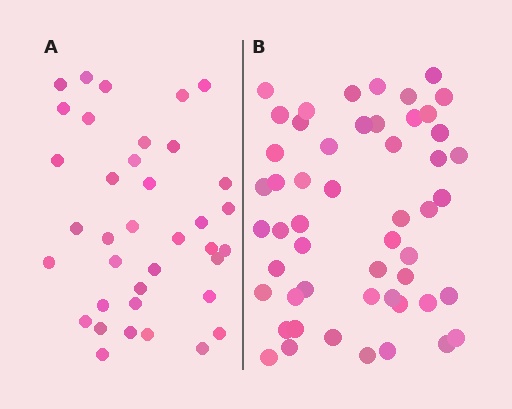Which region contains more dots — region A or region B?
Region B (the right region) has more dots.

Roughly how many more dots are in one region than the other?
Region B has approximately 15 more dots than region A.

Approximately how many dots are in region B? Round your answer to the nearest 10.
About 50 dots. (The exact count is 52, which rounds to 50.)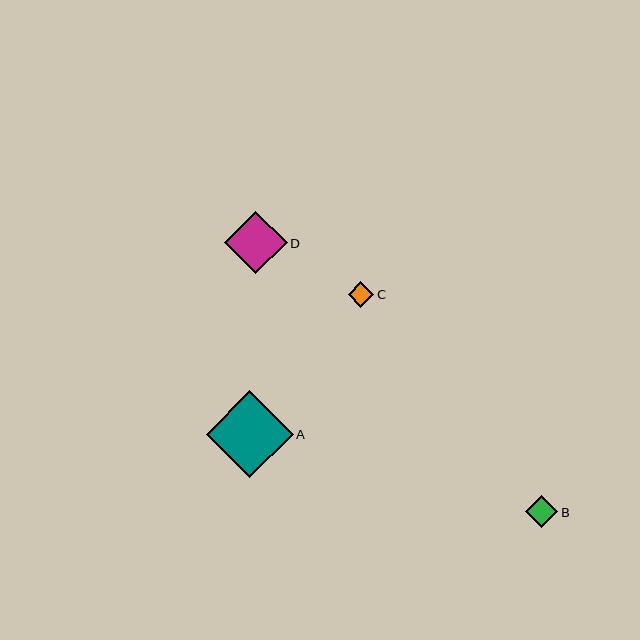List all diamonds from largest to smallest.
From largest to smallest: A, D, B, C.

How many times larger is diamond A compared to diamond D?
Diamond A is approximately 1.4 times the size of diamond D.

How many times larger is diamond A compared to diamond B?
Diamond A is approximately 2.8 times the size of diamond B.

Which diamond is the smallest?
Diamond C is the smallest with a size of approximately 25 pixels.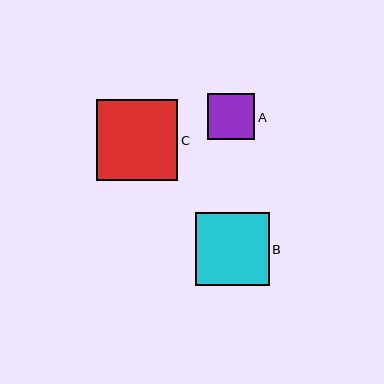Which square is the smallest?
Square A is the smallest with a size of approximately 47 pixels.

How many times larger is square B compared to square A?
Square B is approximately 1.6 times the size of square A.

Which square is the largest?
Square C is the largest with a size of approximately 81 pixels.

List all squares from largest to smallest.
From largest to smallest: C, B, A.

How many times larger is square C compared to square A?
Square C is approximately 1.7 times the size of square A.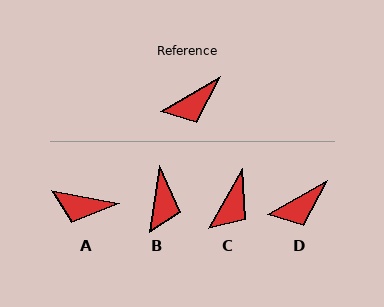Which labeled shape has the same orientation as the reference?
D.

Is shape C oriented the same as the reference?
No, it is off by about 31 degrees.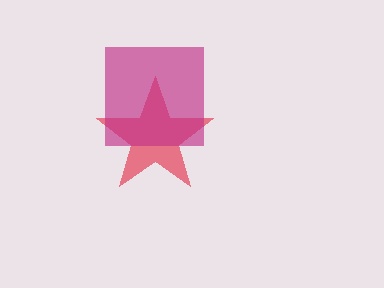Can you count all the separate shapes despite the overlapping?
Yes, there are 2 separate shapes.